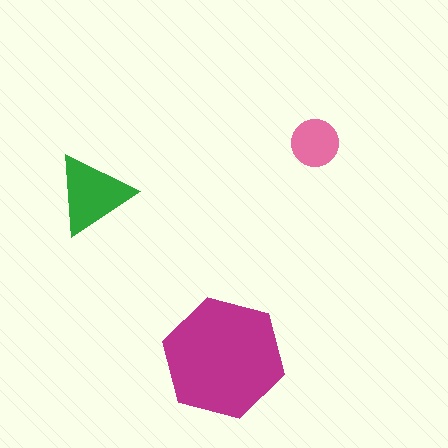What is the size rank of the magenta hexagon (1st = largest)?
1st.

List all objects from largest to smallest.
The magenta hexagon, the green triangle, the pink circle.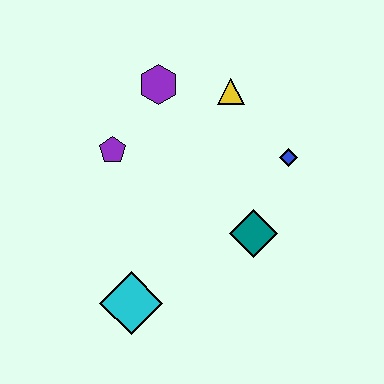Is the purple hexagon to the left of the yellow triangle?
Yes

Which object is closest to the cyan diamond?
The teal diamond is closest to the cyan diamond.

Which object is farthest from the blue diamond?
The cyan diamond is farthest from the blue diamond.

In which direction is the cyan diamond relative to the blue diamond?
The cyan diamond is to the left of the blue diamond.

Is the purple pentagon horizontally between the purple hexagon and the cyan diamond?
No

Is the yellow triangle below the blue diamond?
No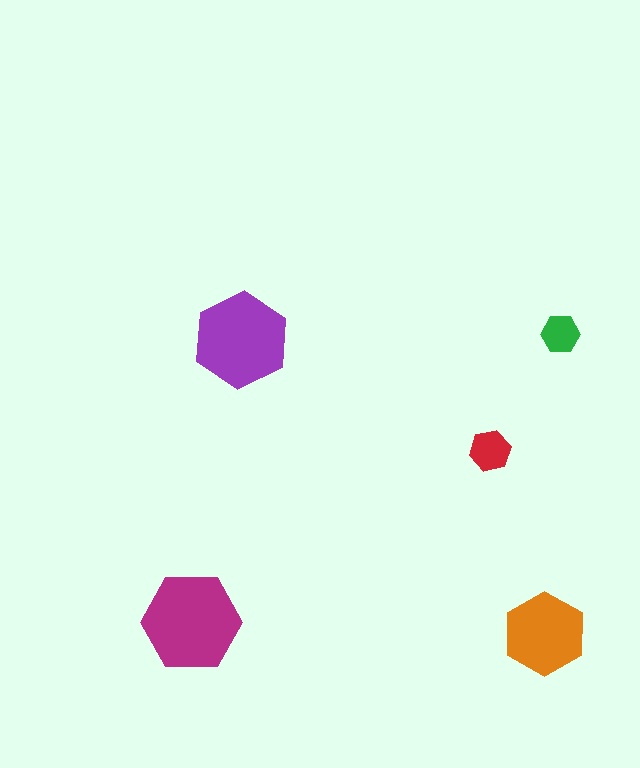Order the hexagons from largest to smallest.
the magenta one, the purple one, the orange one, the red one, the green one.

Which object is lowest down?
The orange hexagon is bottommost.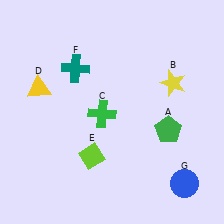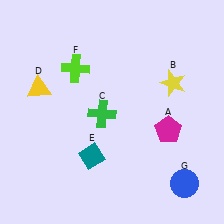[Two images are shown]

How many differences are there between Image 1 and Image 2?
There are 3 differences between the two images.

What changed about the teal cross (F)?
In Image 1, F is teal. In Image 2, it changed to lime.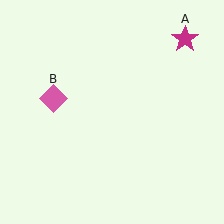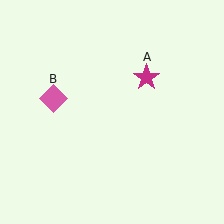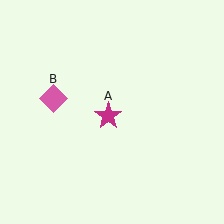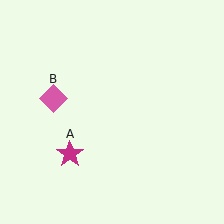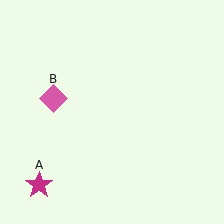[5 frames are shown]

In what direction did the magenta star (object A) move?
The magenta star (object A) moved down and to the left.